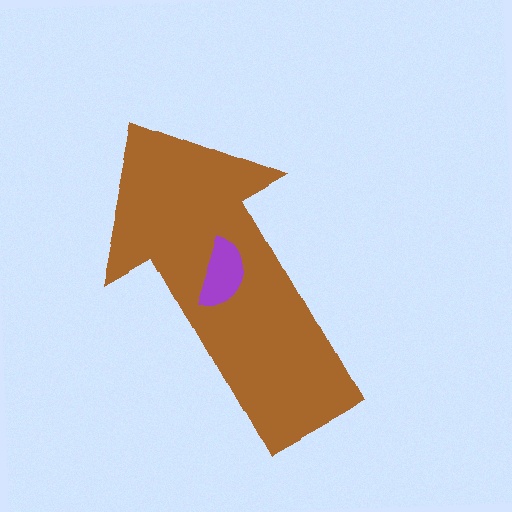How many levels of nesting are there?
2.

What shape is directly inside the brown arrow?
The purple semicircle.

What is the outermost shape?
The brown arrow.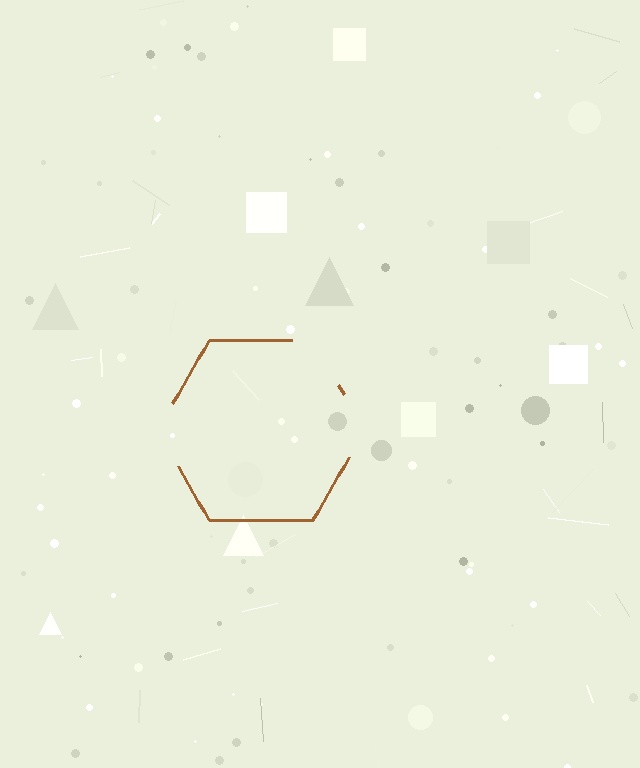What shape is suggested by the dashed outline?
The dashed outline suggests a hexagon.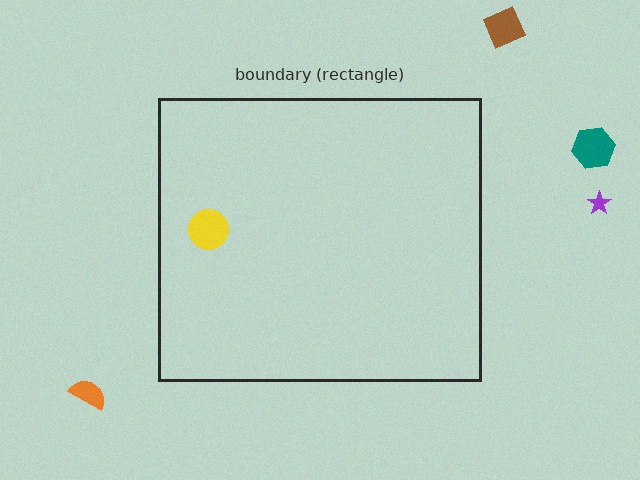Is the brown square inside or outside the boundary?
Outside.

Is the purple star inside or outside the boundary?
Outside.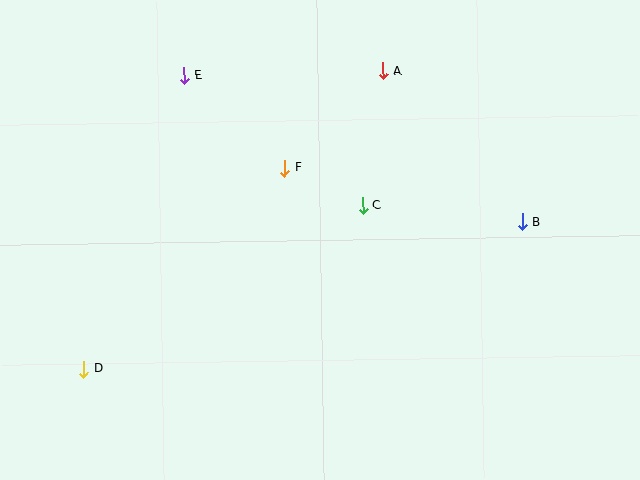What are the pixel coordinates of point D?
Point D is at (84, 369).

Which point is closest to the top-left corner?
Point E is closest to the top-left corner.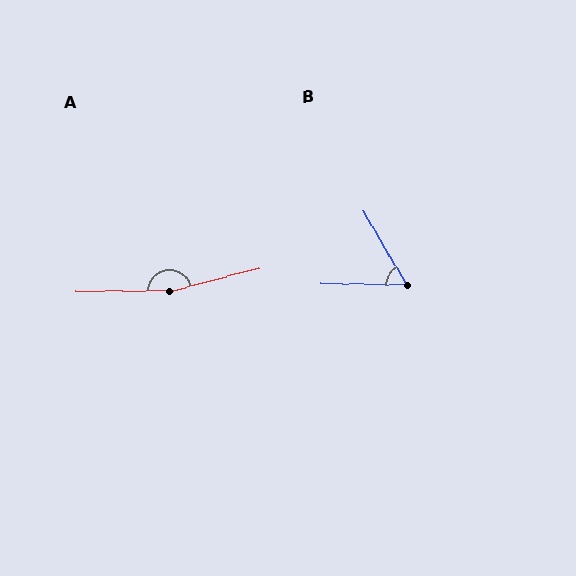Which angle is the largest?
A, at approximately 165 degrees.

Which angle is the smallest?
B, at approximately 59 degrees.